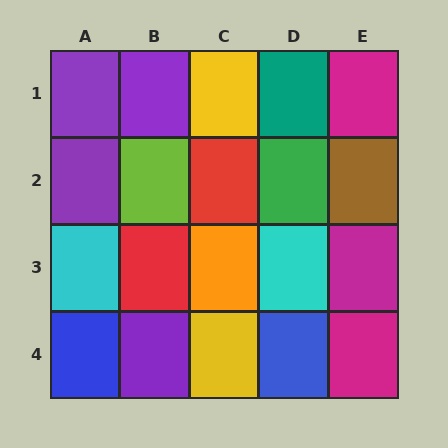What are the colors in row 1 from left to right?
Purple, purple, yellow, teal, magenta.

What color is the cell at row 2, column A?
Purple.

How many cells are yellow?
2 cells are yellow.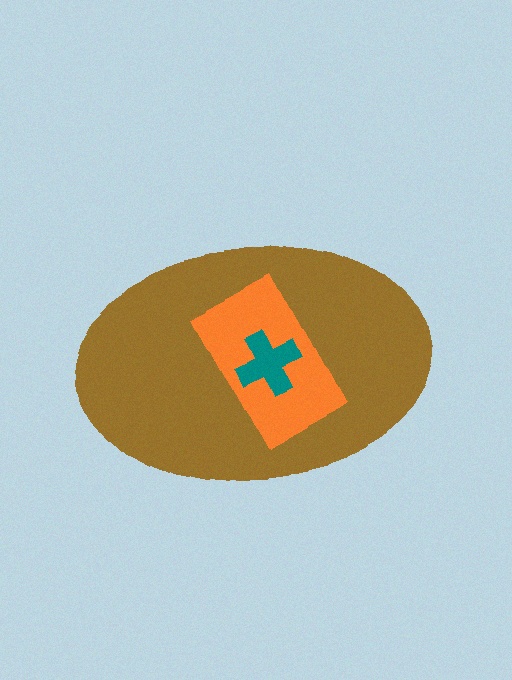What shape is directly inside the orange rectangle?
The teal cross.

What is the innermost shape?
The teal cross.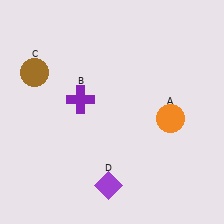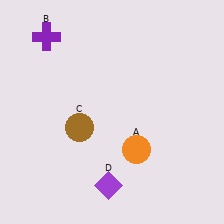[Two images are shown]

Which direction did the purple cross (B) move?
The purple cross (B) moved up.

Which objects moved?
The objects that moved are: the orange circle (A), the purple cross (B), the brown circle (C).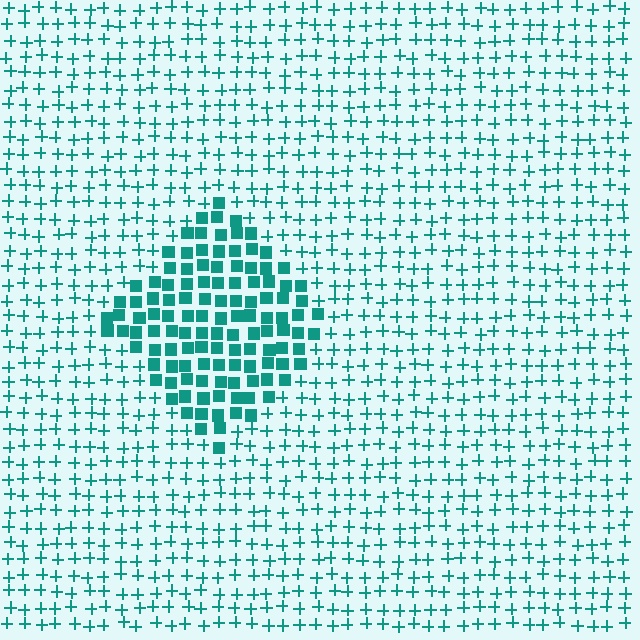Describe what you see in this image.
The image is filled with small teal elements arranged in a uniform grid. A diamond-shaped region contains squares, while the surrounding area contains plus signs. The boundary is defined purely by the change in element shape.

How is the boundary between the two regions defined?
The boundary is defined by a change in element shape: squares inside vs. plus signs outside. All elements share the same color and spacing.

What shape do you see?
I see a diamond.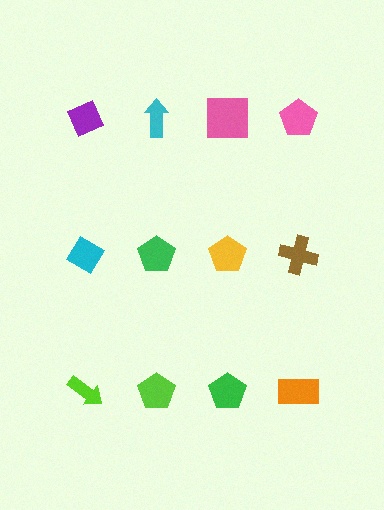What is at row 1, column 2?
A cyan arrow.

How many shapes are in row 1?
4 shapes.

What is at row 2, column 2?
A green pentagon.